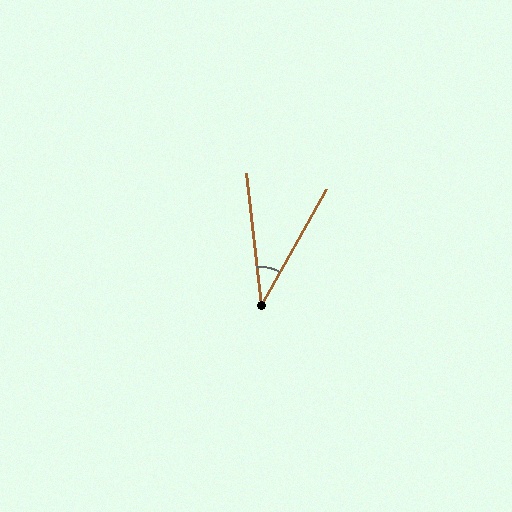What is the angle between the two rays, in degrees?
Approximately 36 degrees.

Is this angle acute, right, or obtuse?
It is acute.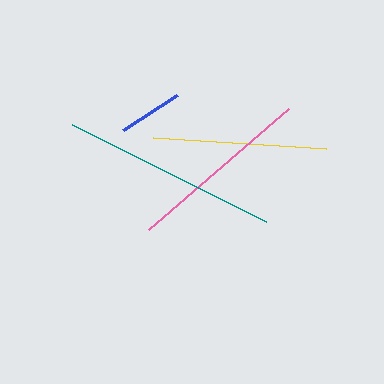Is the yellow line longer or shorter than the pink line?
The pink line is longer than the yellow line.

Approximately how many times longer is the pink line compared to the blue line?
The pink line is approximately 2.8 times the length of the blue line.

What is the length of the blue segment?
The blue segment is approximately 65 pixels long.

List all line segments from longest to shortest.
From longest to shortest: teal, pink, yellow, blue.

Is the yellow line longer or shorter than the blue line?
The yellow line is longer than the blue line.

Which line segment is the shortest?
The blue line is the shortest at approximately 65 pixels.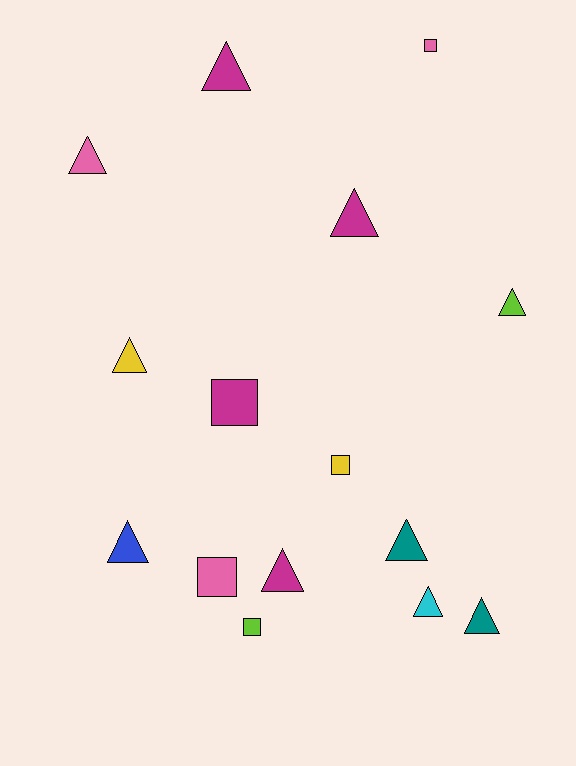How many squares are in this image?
There are 5 squares.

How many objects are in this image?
There are 15 objects.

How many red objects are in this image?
There are no red objects.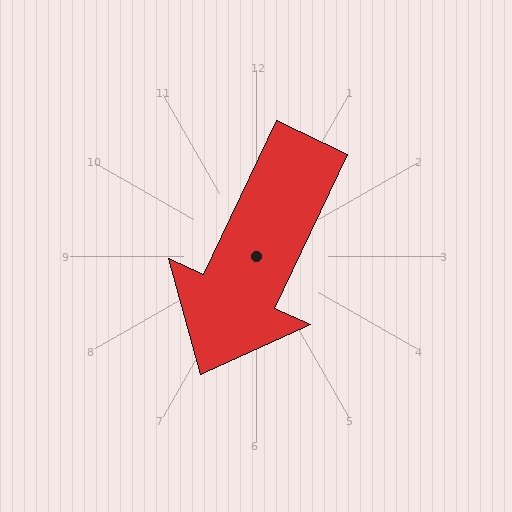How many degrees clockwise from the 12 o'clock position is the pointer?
Approximately 205 degrees.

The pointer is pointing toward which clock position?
Roughly 7 o'clock.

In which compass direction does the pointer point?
Southwest.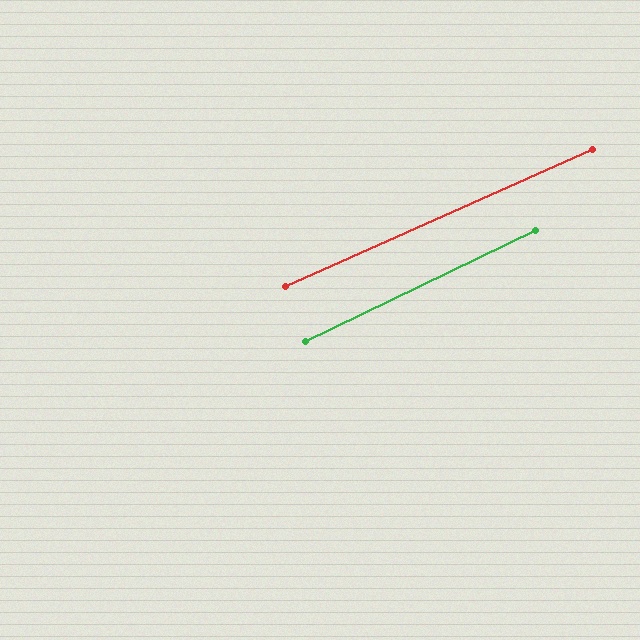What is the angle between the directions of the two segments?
Approximately 2 degrees.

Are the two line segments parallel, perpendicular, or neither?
Parallel — their directions differ by only 1.8°.